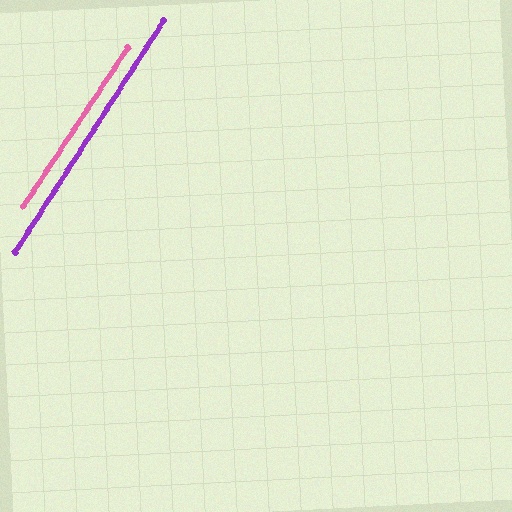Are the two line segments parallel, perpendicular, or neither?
Parallel — their directions differ by only 0.8°.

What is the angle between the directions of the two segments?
Approximately 1 degree.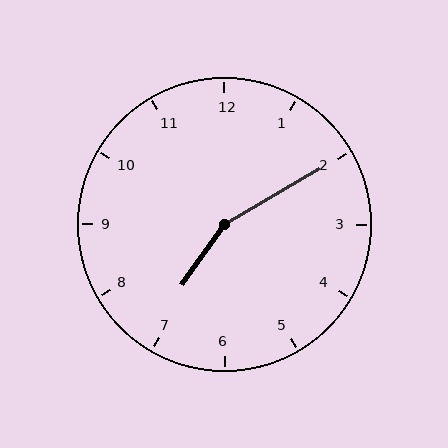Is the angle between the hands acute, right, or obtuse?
It is obtuse.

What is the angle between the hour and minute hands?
Approximately 155 degrees.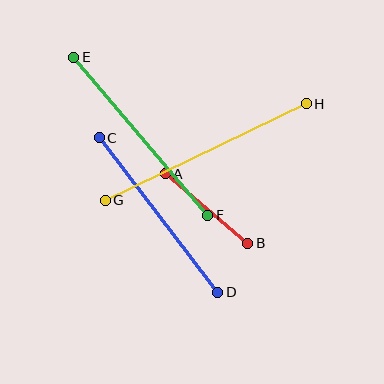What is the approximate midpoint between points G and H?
The midpoint is at approximately (206, 152) pixels.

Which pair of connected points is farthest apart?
Points G and H are farthest apart.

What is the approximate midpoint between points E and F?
The midpoint is at approximately (141, 136) pixels.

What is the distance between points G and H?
The distance is approximately 223 pixels.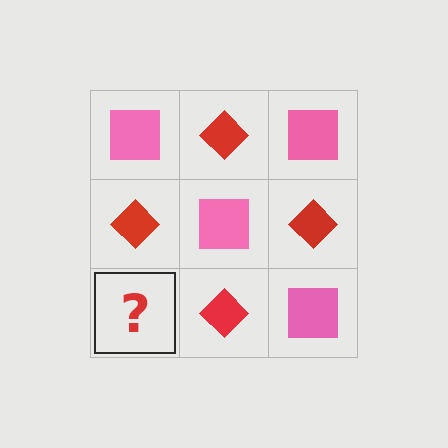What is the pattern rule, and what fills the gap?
The rule is that it alternates pink square and red diamond in a checkerboard pattern. The gap should be filled with a pink square.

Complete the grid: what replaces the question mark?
The question mark should be replaced with a pink square.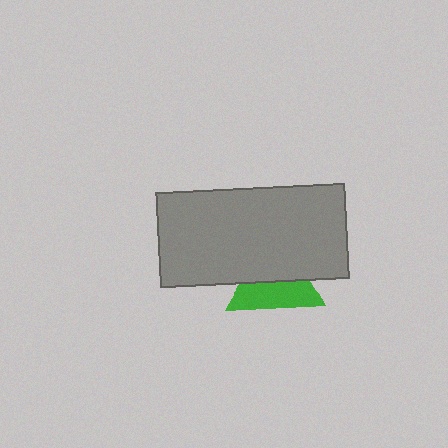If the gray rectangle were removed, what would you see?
You would see the complete green triangle.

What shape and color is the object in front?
The object in front is a gray rectangle.